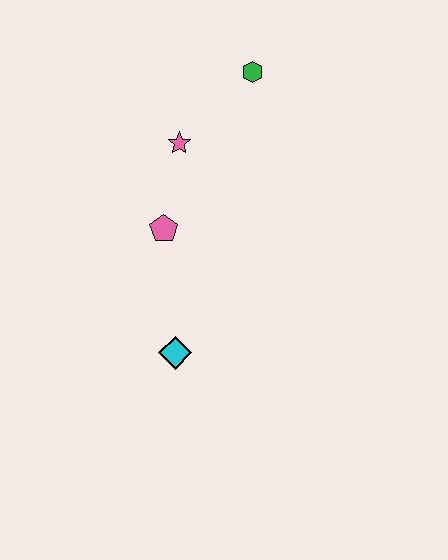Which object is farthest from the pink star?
The cyan diamond is farthest from the pink star.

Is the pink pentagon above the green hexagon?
No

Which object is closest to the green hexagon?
The pink star is closest to the green hexagon.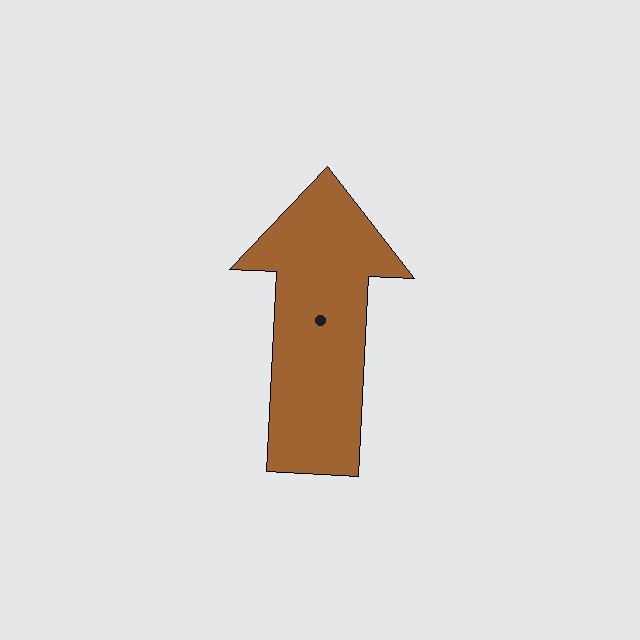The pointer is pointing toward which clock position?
Roughly 12 o'clock.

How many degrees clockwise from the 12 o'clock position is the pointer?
Approximately 3 degrees.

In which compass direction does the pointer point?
North.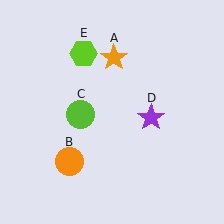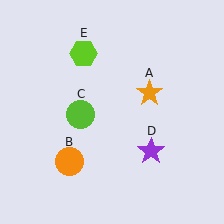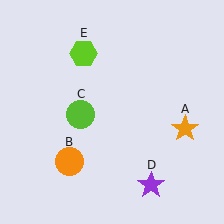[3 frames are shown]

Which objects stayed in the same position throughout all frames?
Orange circle (object B) and lime circle (object C) and lime hexagon (object E) remained stationary.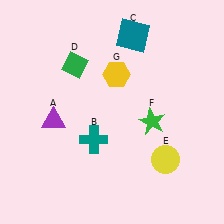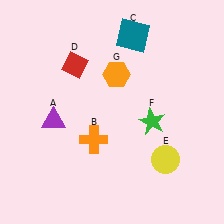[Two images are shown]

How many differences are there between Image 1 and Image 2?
There are 3 differences between the two images.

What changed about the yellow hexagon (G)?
In Image 1, G is yellow. In Image 2, it changed to orange.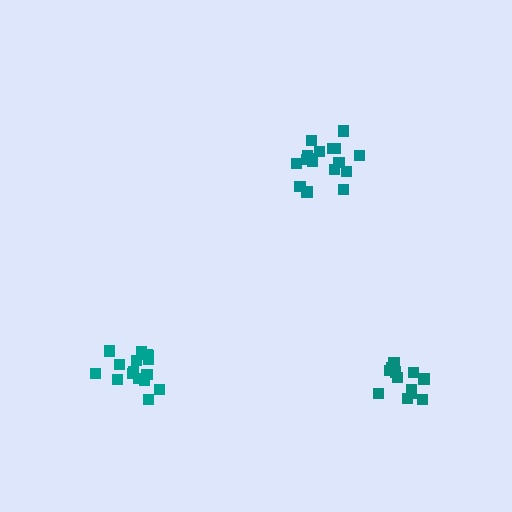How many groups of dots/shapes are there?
There are 3 groups.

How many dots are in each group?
Group 1: 16 dots, Group 2: 17 dots, Group 3: 12 dots (45 total).